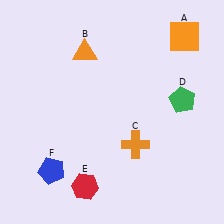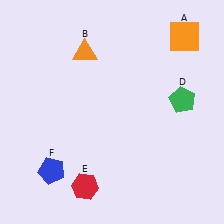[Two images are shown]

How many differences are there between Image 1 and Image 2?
There is 1 difference between the two images.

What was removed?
The orange cross (C) was removed in Image 2.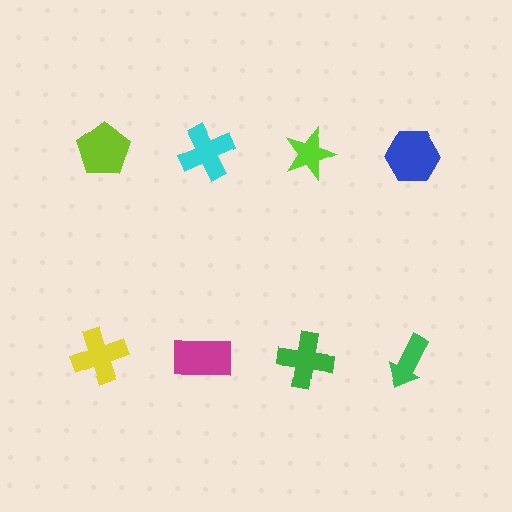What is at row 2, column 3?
A green cross.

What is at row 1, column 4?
A blue hexagon.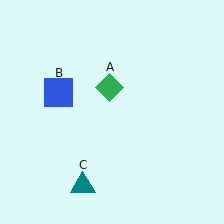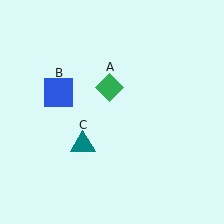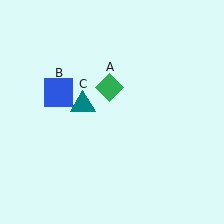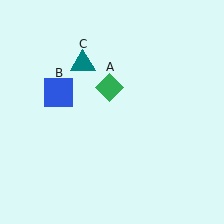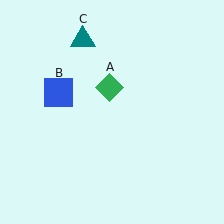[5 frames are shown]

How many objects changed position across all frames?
1 object changed position: teal triangle (object C).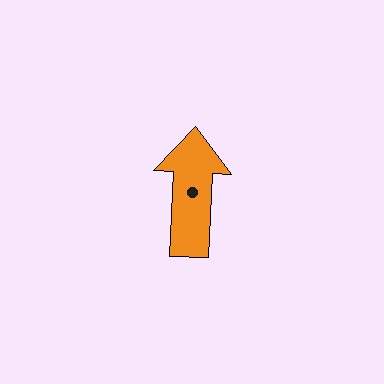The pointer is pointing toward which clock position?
Roughly 12 o'clock.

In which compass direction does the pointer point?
North.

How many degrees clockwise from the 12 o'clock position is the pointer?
Approximately 3 degrees.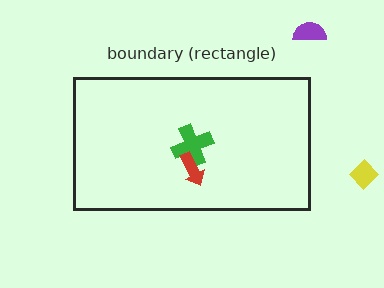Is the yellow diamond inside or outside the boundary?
Outside.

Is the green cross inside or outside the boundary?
Inside.